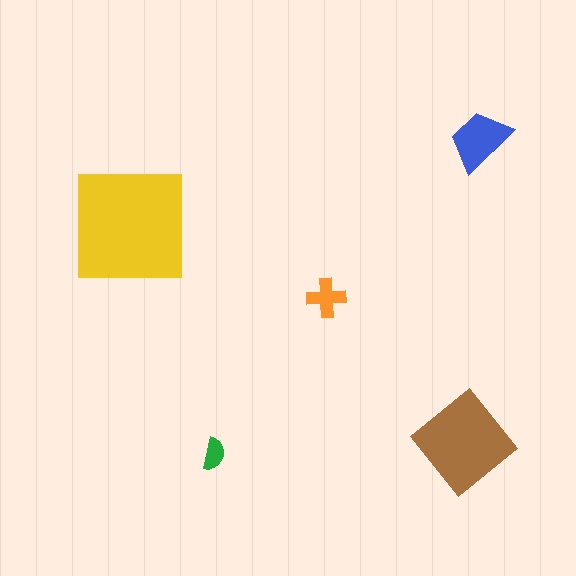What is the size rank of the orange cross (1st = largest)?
4th.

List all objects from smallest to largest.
The green semicircle, the orange cross, the blue trapezoid, the brown diamond, the yellow square.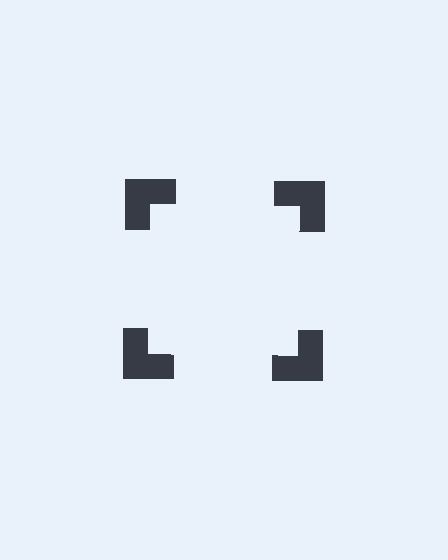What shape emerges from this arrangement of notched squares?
An illusory square — its edges are inferred from the aligned wedge cuts in the notched squares, not physically drawn.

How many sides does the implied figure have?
4 sides.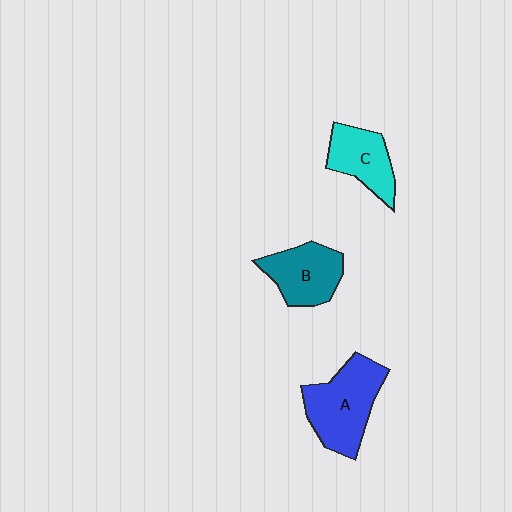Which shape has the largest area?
Shape A (blue).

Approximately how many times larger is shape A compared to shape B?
Approximately 1.3 times.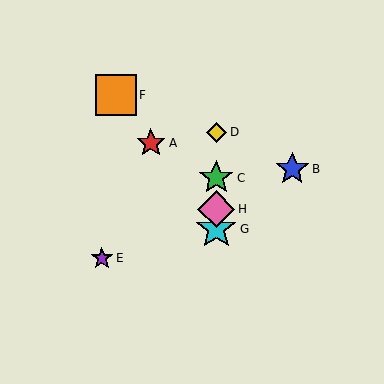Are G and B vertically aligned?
No, G is at x≈216 and B is at x≈292.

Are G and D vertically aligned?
Yes, both are at x≈216.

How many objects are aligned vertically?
4 objects (C, D, G, H) are aligned vertically.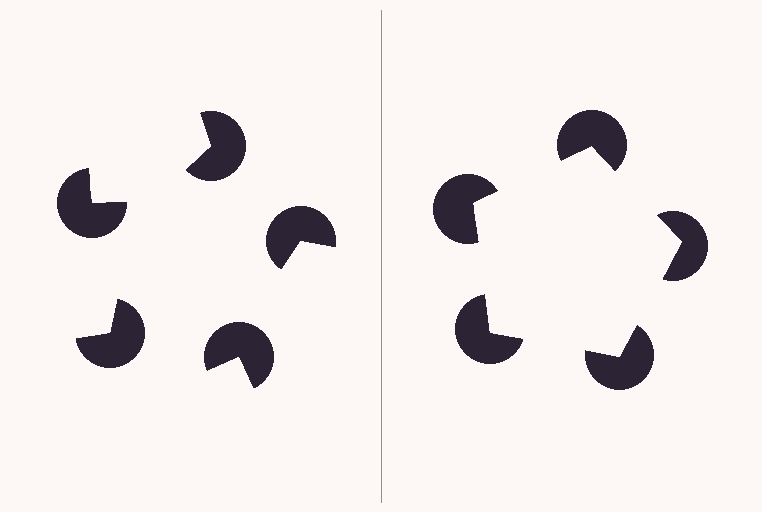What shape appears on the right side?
An illusory pentagon.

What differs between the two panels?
The pac-man discs are positioned identically on both sides; only the wedge orientations differ. On the right they align to a pentagon; on the left they are misaligned.